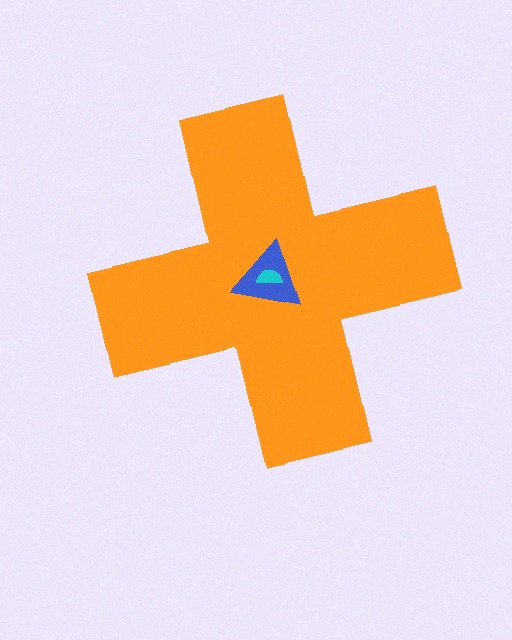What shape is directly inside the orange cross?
The blue triangle.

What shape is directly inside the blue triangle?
The cyan semicircle.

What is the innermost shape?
The cyan semicircle.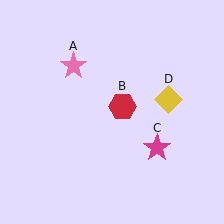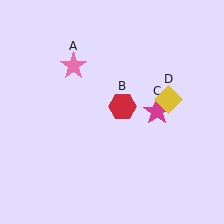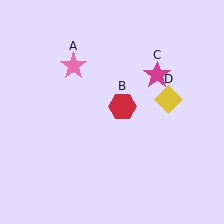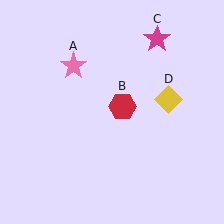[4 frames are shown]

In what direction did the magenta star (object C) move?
The magenta star (object C) moved up.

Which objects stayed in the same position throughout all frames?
Pink star (object A) and red hexagon (object B) and yellow diamond (object D) remained stationary.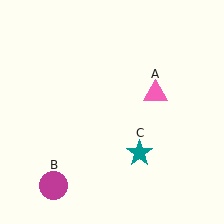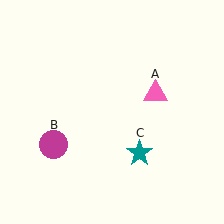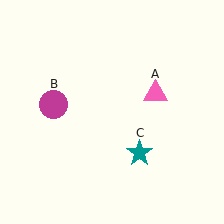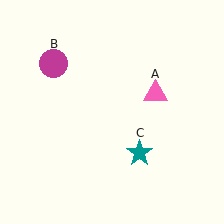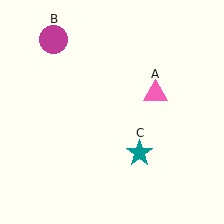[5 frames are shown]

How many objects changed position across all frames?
1 object changed position: magenta circle (object B).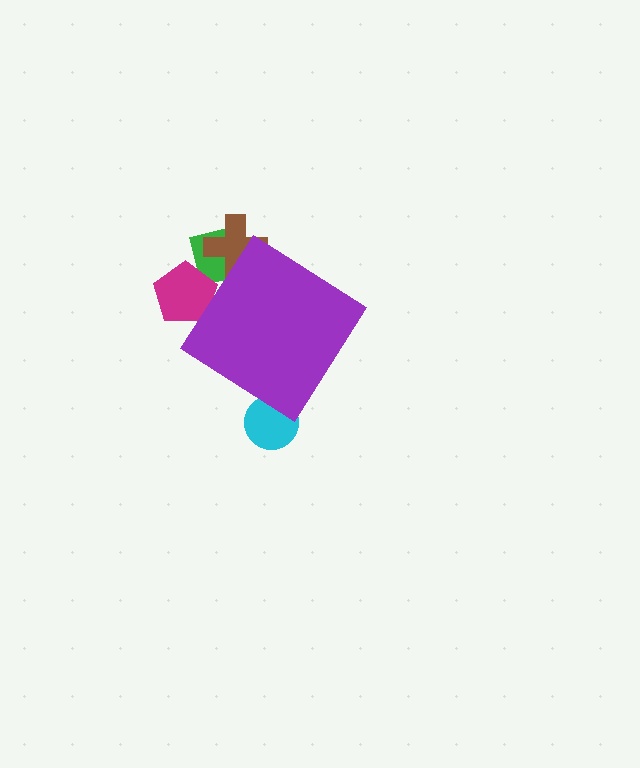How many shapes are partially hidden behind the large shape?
4 shapes are partially hidden.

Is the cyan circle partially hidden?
Yes, the cyan circle is partially hidden behind the purple diamond.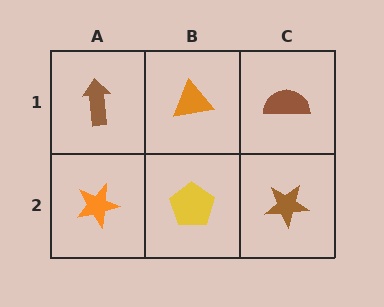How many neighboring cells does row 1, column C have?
2.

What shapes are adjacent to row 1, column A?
An orange star (row 2, column A), an orange triangle (row 1, column B).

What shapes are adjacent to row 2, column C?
A brown semicircle (row 1, column C), a yellow pentagon (row 2, column B).